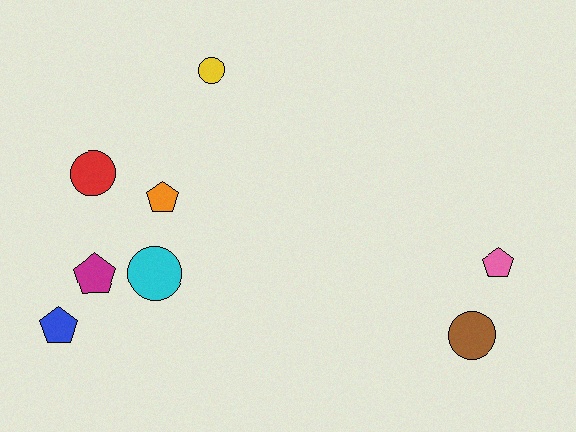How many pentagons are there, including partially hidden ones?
There are 4 pentagons.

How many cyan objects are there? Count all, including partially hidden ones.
There is 1 cyan object.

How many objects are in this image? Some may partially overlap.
There are 8 objects.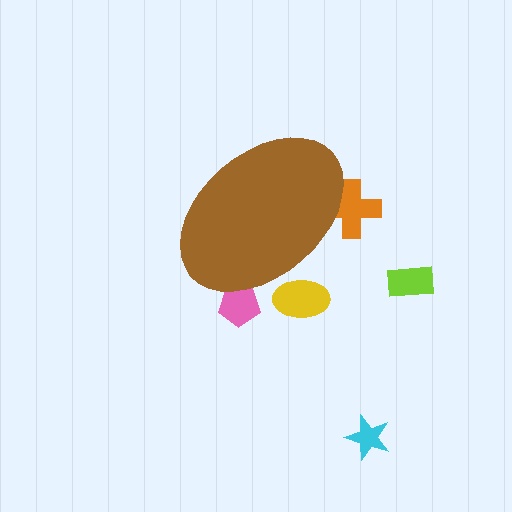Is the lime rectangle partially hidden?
No, the lime rectangle is fully visible.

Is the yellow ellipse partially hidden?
Yes, the yellow ellipse is partially hidden behind the brown ellipse.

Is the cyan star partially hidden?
No, the cyan star is fully visible.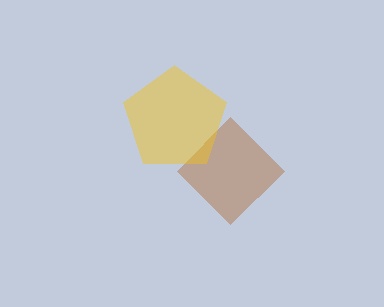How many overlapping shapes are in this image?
There are 2 overlapping shapes in the image.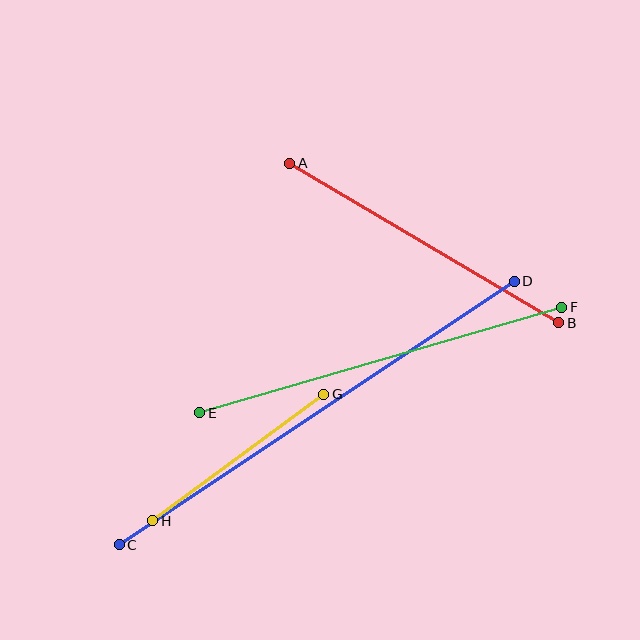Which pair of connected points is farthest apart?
Points C and D are farthest apart.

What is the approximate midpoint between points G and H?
The midpoint is at approximately (238, 458) pixels.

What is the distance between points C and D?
The distance is approximately 475 pixels.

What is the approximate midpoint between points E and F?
The midpoint is at approximately (381, 360) pixels.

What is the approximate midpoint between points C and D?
The midpoint is at approximately (317, 413) pixels.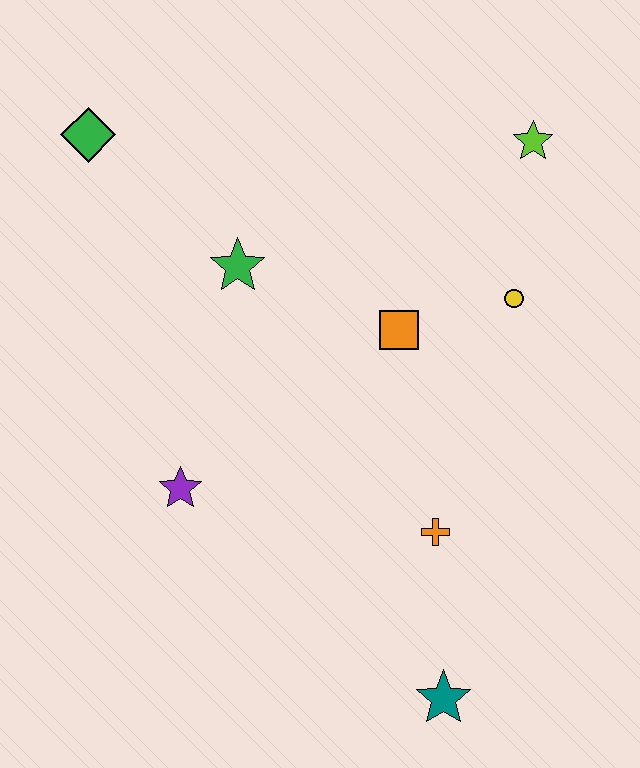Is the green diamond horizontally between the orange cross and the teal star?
No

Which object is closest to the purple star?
The green star is closest to the purple star.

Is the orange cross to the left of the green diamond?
No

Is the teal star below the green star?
Yes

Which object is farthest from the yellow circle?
The green diamond is farthest from the yellow circle.